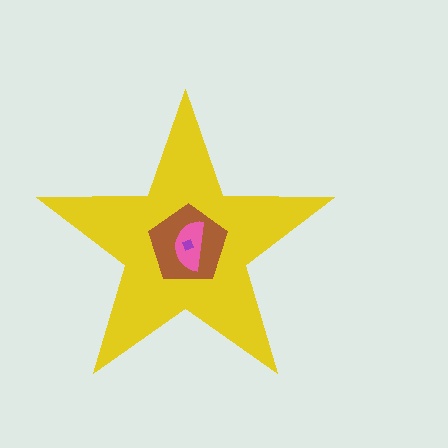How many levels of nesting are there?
4.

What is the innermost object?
The purple diamond.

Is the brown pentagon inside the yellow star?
Yes.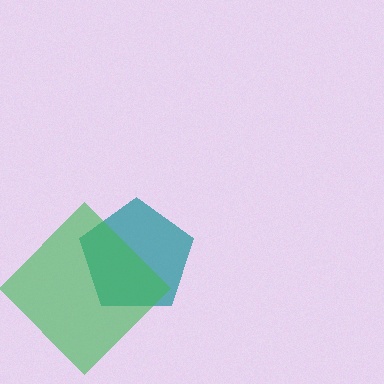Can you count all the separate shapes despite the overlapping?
Yes, there are 2 separate shapes.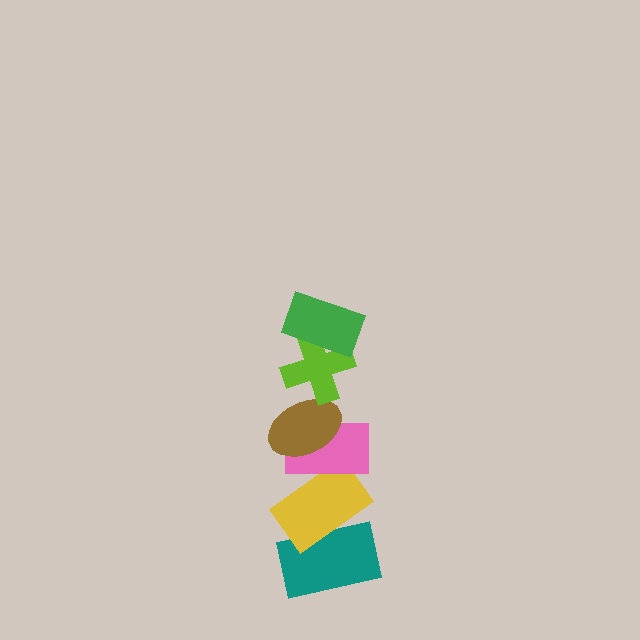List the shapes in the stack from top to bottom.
From top to bottom: the green rectangle, the lime cross, the brown ellipse, the pink rectangle, the yellow rectangle, the teal rectangle.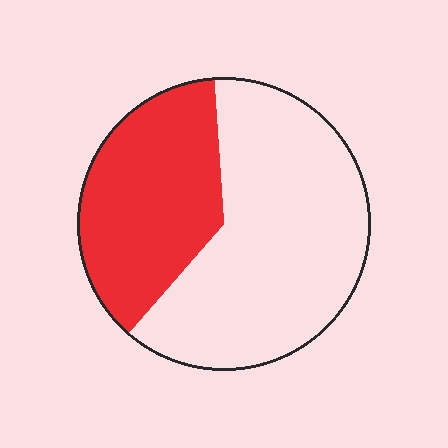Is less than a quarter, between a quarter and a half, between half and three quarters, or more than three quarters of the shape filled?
Between a quarter and a half.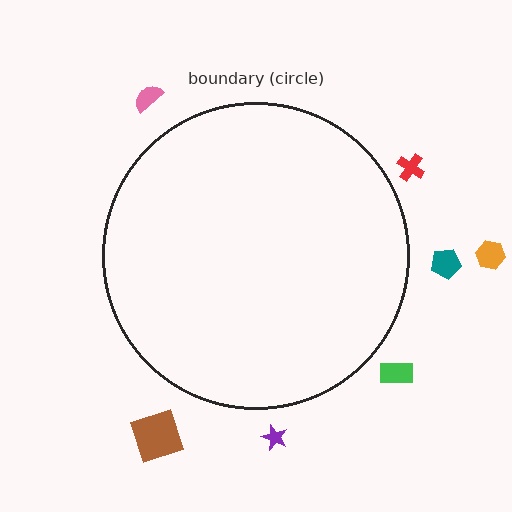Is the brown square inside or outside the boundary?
Outside.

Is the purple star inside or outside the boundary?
Outside.